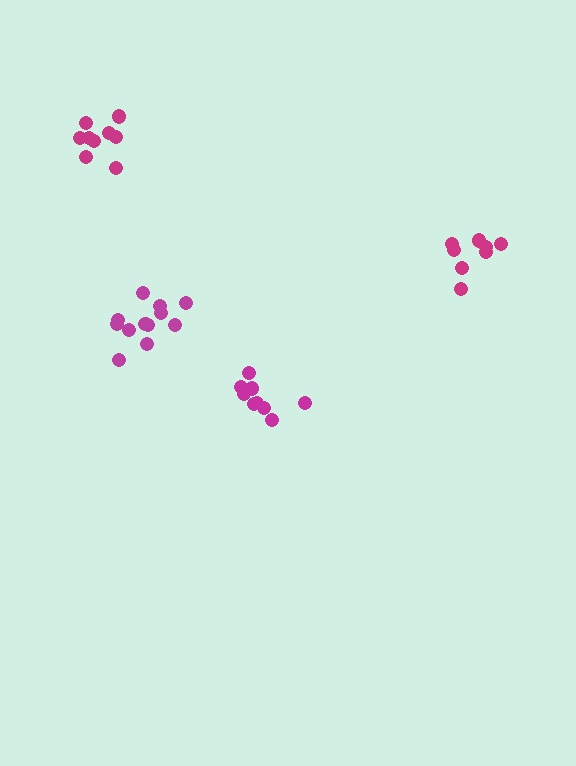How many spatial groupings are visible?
There are 4 spatial groupings.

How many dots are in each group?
Group 1: 12 dots, Group 2: 9 dots, Group 3: 9 dots, Group 4: 10 dots (40 total).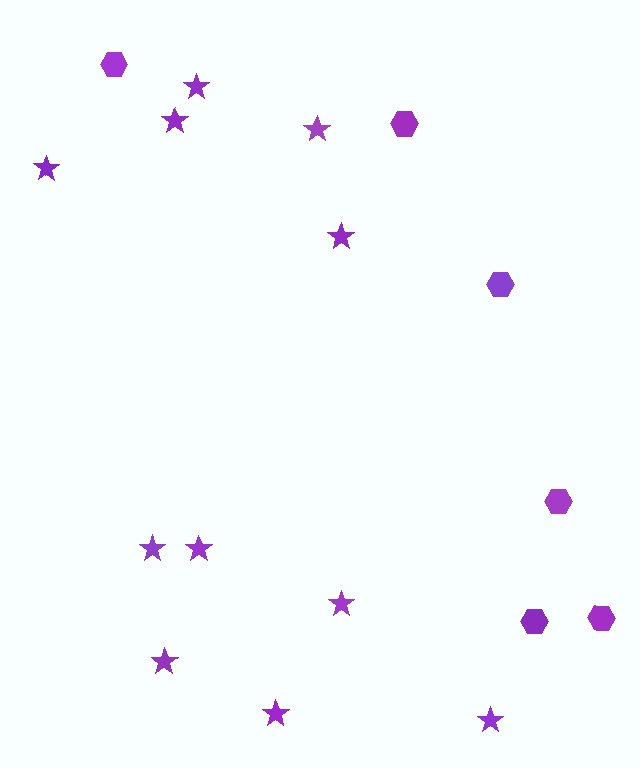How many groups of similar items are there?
There are 2 groups: one group of hexagons (6) and one group of stars (11).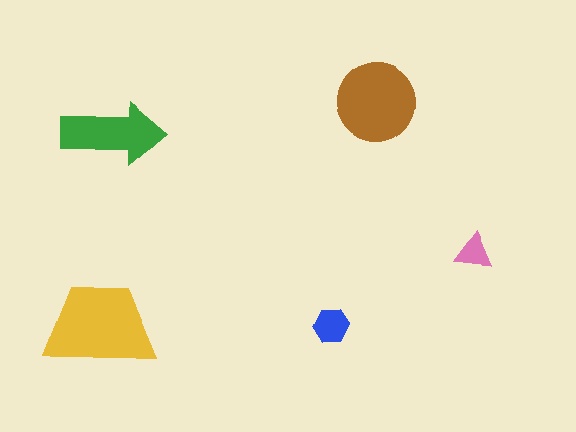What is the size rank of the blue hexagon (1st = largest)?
4th.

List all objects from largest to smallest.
The yellow trapezoid, the brown circle, the green arrow, the blue hexagon, the pink triangle.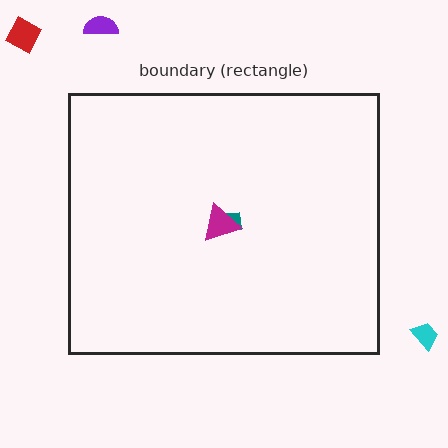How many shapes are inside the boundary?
2 inside, 3 outside.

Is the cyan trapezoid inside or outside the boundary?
Outside.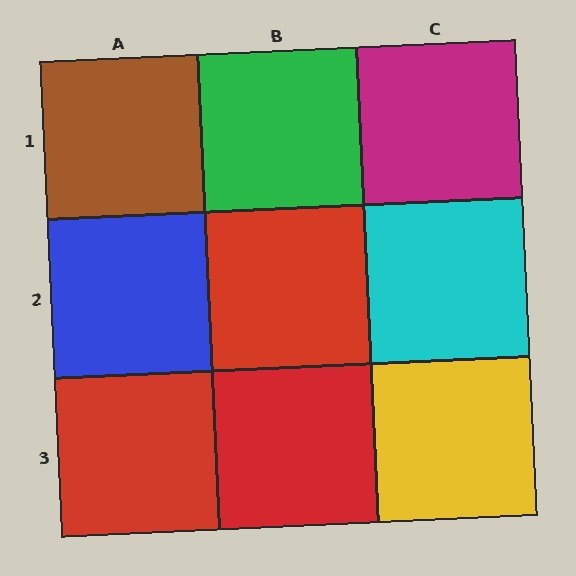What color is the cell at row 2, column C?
Cyan.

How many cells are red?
3 cells are red.